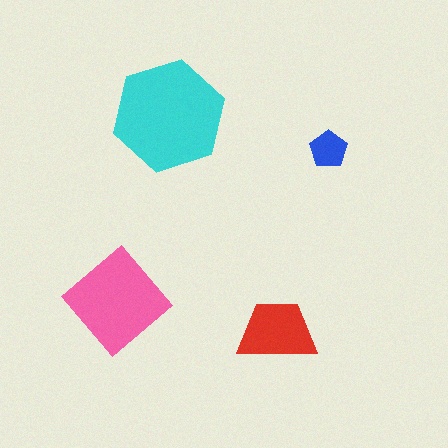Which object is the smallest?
The blue pentagon.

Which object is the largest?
The cyan hexagon.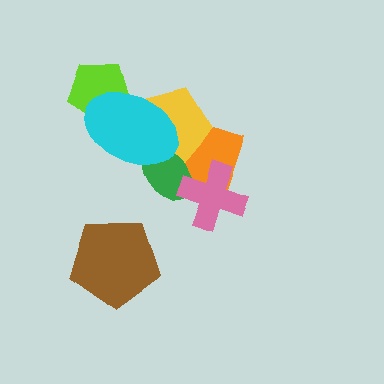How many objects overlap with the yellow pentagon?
3 objects overlap with the yellow pentagon.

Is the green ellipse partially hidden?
Yes, it is partially covered by another shape.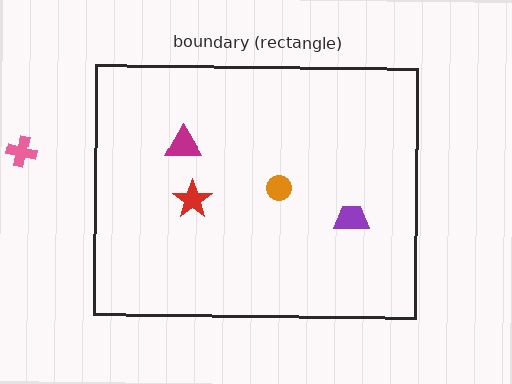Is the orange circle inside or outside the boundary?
Inside.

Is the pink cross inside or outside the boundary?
Outside.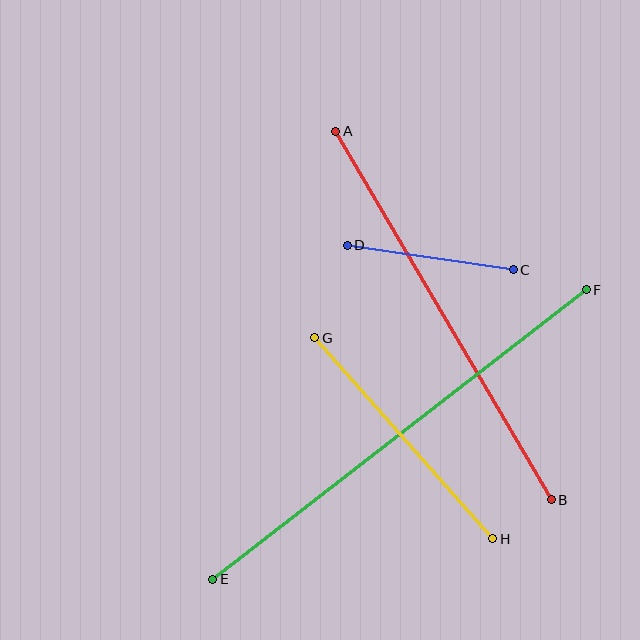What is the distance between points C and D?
The distance is approximately 168 pixels.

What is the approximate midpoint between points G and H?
The midpoint is at approximately (404, 438) pixels.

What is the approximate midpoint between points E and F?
The midpoint is at approximately (400, 435) pixels.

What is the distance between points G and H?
The distance is approximately 269 pixels.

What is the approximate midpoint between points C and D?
The midpoint is at approximately (430, 257) pixels.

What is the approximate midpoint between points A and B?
The midpoint is at approximately (443, 315) pixels.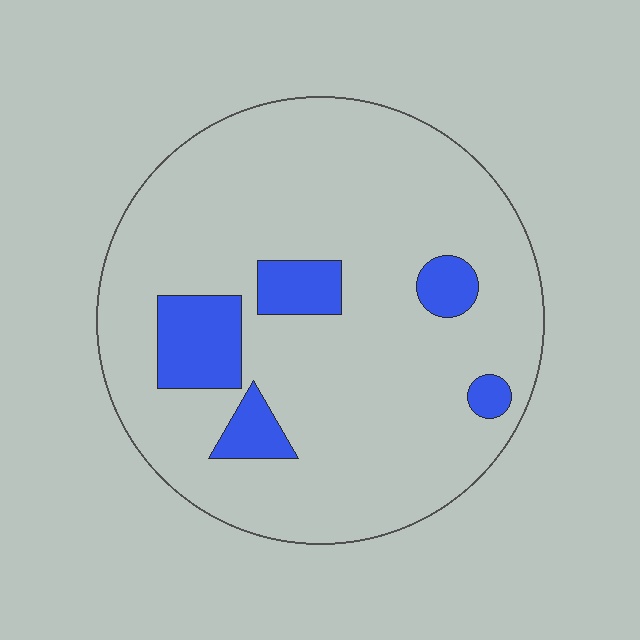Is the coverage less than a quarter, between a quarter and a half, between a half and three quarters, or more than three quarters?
Less than a quarter.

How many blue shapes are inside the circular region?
5.